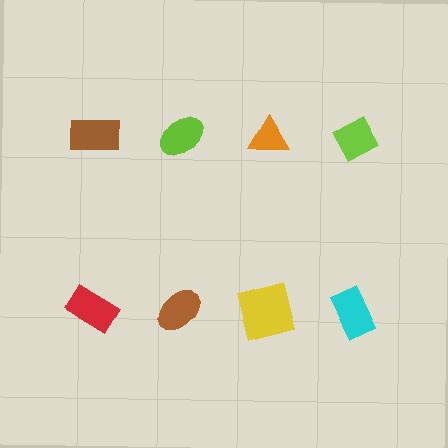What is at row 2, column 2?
A brown ellipse.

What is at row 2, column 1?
A red rectangle.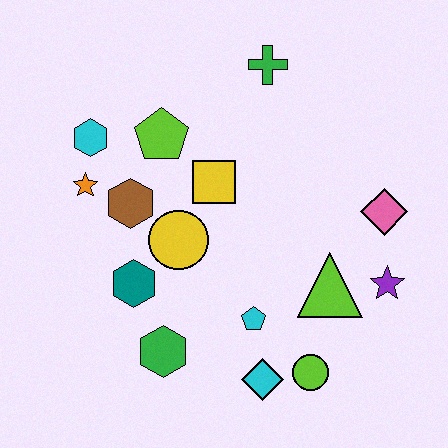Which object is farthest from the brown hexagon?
The purple star is farthest from the brown hexagon.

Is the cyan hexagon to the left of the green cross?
Yes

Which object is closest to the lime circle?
The cyan diamond is closest to the lime circle.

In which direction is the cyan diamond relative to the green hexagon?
The cyan diamond is to the right of the green hexagon.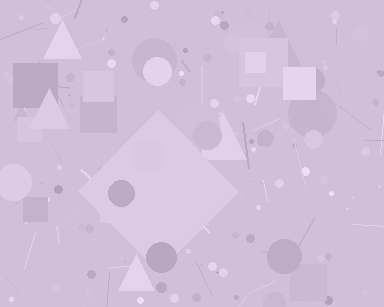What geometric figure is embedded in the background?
A diamond is embedded in the background.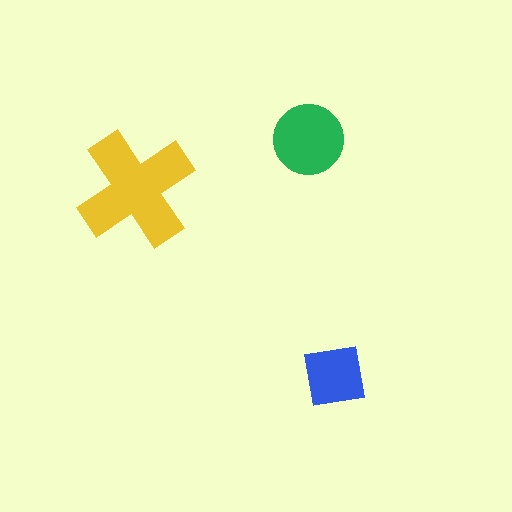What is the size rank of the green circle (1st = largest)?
2nd.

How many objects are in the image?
There are 3 objects in the image.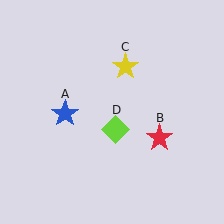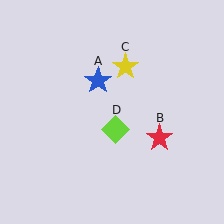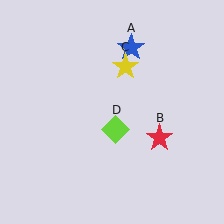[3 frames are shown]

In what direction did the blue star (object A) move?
The blue star (object A) moved up and to the right.